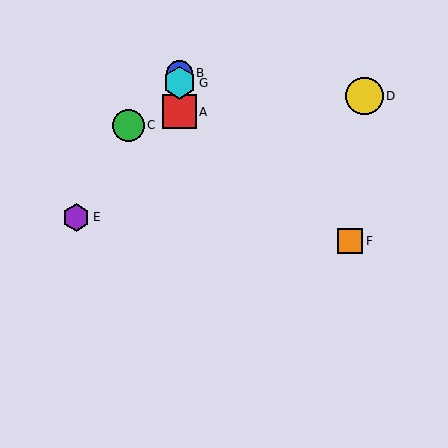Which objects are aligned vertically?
Objects A, B, G are aligned vertically.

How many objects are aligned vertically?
3 objects (A, B, G) are aligned vertically.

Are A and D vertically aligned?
No, A is at x≈180 and D is at x≈364.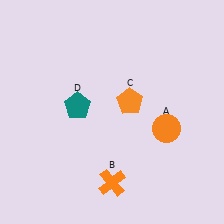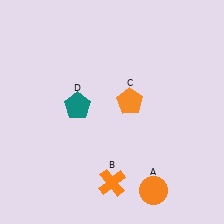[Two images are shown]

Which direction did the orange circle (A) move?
The orange circle (A) moved down.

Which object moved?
The orange circle (A) moved down.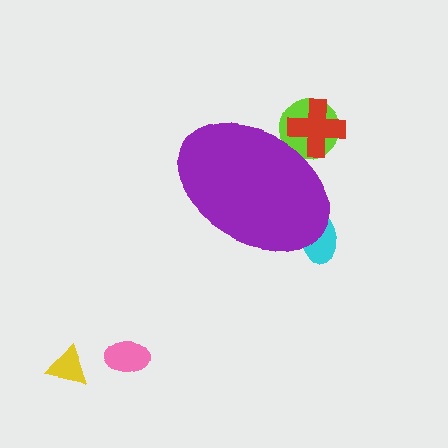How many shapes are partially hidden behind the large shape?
3 shapes are partially hidden.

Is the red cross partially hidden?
Yes, the red cross is partially hidden behind the purple ellipse.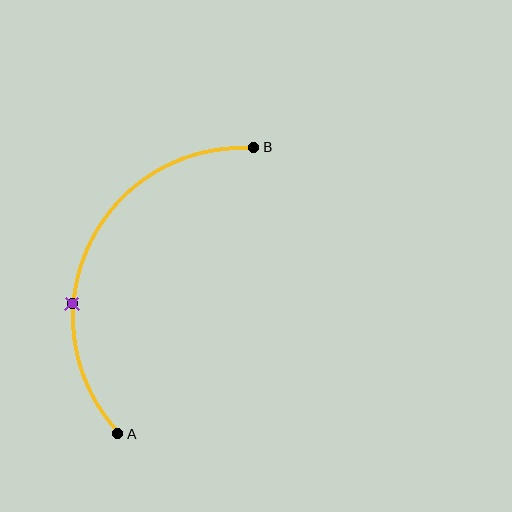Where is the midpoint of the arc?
The arc midpoint is the point on the curve farthest from the straight line joining A and B. It sits to the left of that line.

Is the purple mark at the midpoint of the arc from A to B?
No. The purple mark lies on the arc but is closer to endpoint A. The arc midpoint would be at the point on the curve equidistant along the arc from both A and B.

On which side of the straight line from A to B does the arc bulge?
The arc bulges to the left of the straight line connecting A and B.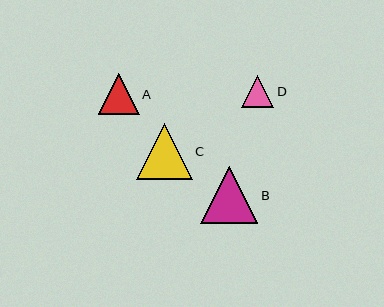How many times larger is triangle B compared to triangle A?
Triangle B is approximately 1.4 times the size of triangle A.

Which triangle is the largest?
Triangle B is the largest with a size of approximately 57 pixels.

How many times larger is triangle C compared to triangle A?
Triangle C is approximately 1.4 times the size of triangle A.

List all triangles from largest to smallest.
From largest to smallest: B, C, A, D.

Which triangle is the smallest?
Triangle D is the smallest with a size of approximately 32 pixels.